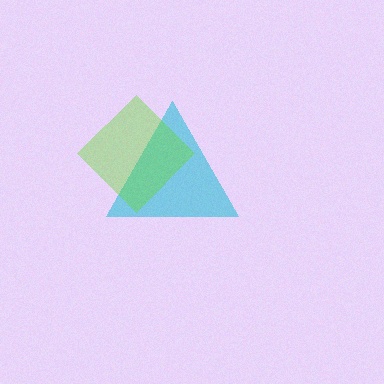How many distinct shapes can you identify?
There are 2 distinct shapes: a cyan triangle, a lime diamond.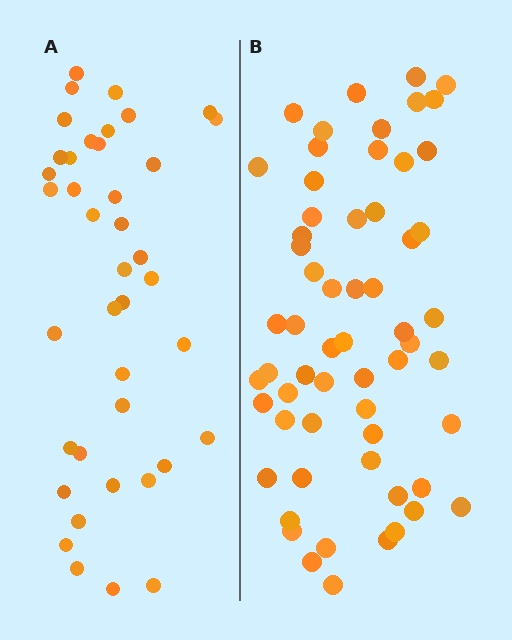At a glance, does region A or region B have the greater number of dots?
Region B (the right region) has more dots.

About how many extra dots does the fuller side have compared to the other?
Region B has approximately 20 more dots than region A.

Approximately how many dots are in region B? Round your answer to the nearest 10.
About 60 dots.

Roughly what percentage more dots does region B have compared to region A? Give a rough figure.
About 50% more.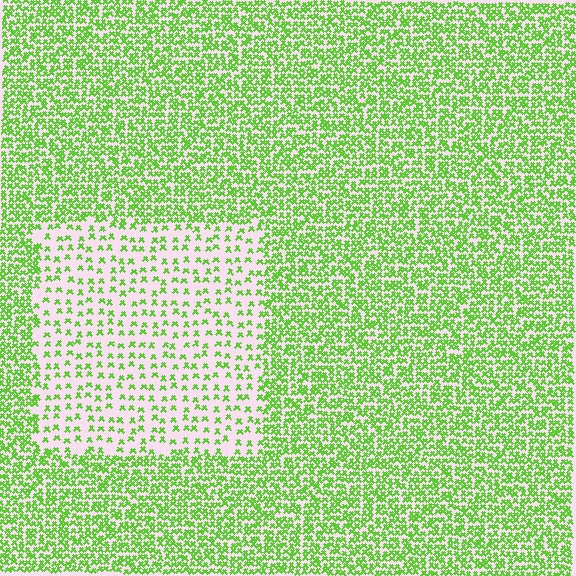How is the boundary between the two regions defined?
The boundary is defined by a change in element density (approximately 2.6x ratio). All elements are the same color, size, and shape.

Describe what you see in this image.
The image contains small lime elements arranged at two different densities. A rectangle-shaped region is visible where the elements are less densely packed than the surrounding area.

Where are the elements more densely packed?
The elements are more densely packed outside the rectangle boundary.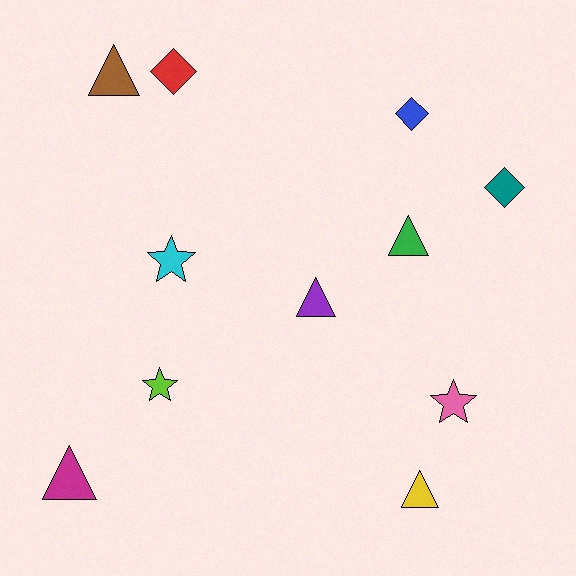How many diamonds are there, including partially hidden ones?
There are 3 diamonds.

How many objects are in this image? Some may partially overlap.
There are 11 objects.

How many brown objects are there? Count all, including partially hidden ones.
There is 1 brown object.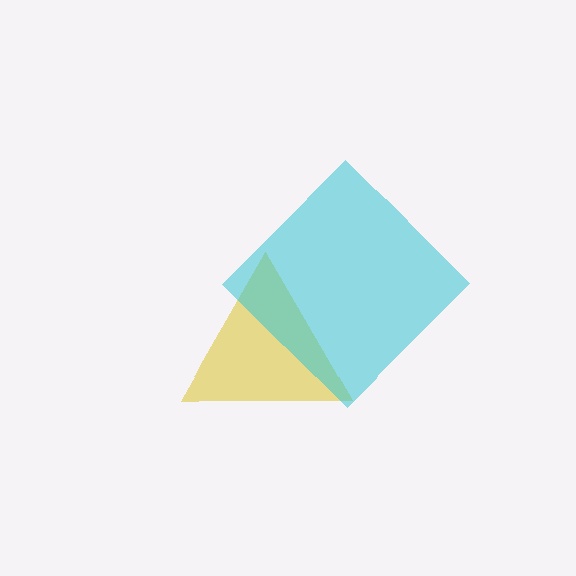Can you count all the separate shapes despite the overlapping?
Yes, there are 2 separate shapes.